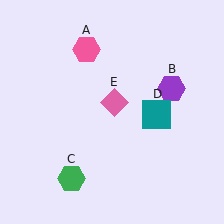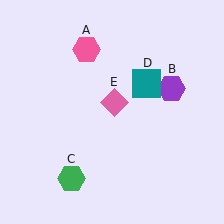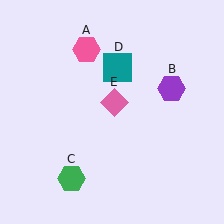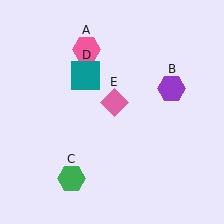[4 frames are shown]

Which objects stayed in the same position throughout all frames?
Pink hexagon (object A) and purple hexagon (object B) and green hexagon (object C) and pink diamond (object E) remained stationary.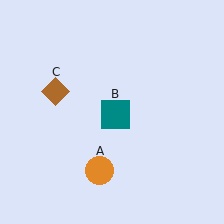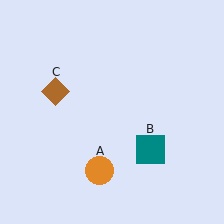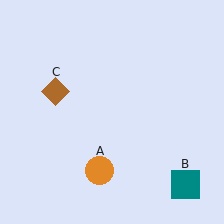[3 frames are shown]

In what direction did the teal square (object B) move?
The teal square (object B) moved down and to the right.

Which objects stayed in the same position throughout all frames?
Orange circle (object A) and brown diamond (object C) remained stationary.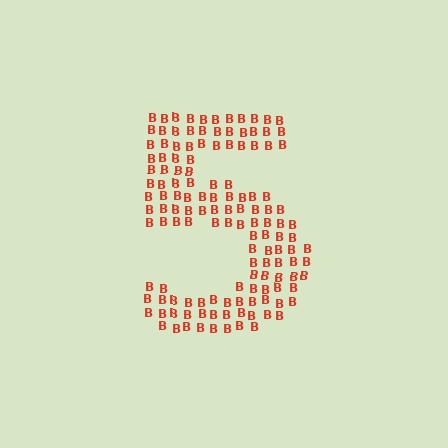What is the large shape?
The large shape is the digit 5.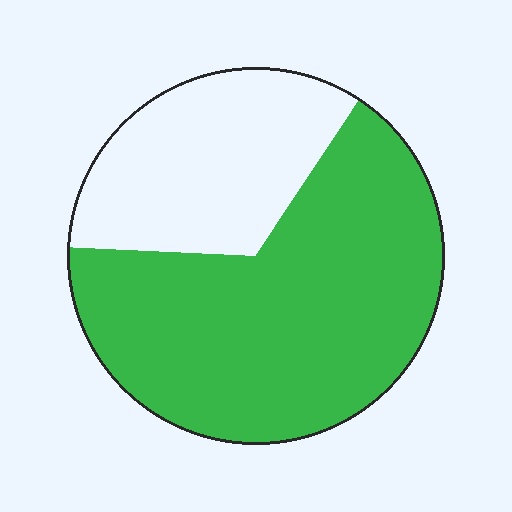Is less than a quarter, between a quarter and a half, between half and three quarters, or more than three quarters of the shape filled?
Between half and three quarters.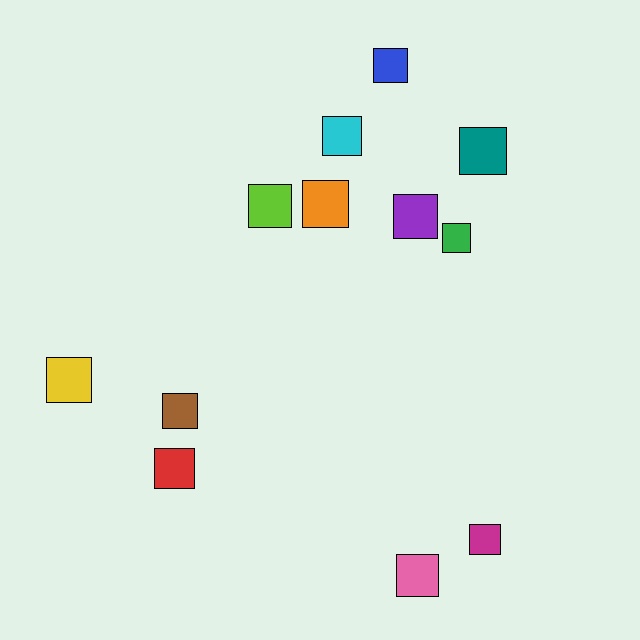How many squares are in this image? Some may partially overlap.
There are 12 squares.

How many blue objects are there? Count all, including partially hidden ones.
There is 1 blue object.